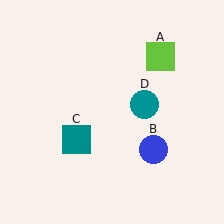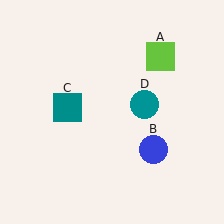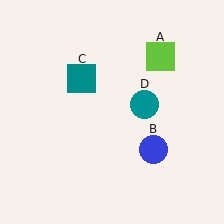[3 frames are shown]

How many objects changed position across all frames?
1 object changed position: teal square (object C).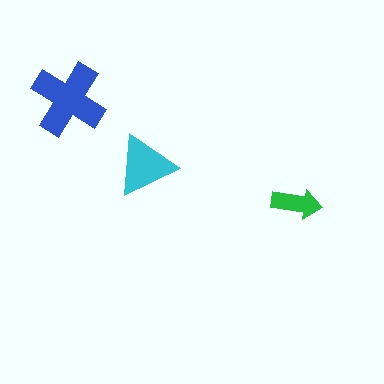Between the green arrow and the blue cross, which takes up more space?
The blue cross.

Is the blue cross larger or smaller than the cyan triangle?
Larger.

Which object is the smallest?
The green arrow.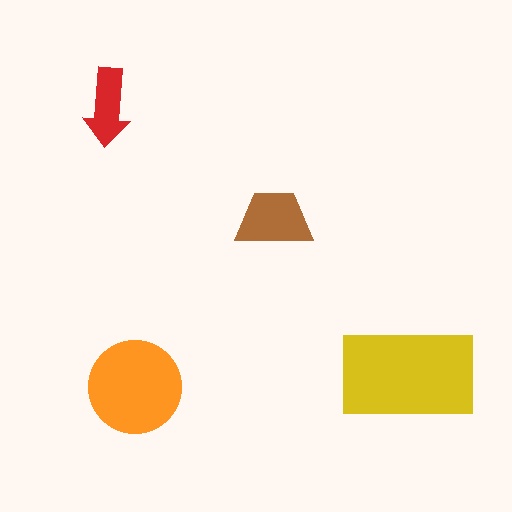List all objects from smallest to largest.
The red arrow, the brown trapezoid, the orange circle, the yellow rectangle.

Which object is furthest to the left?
The red arrow is leftmost.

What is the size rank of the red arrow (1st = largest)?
4th.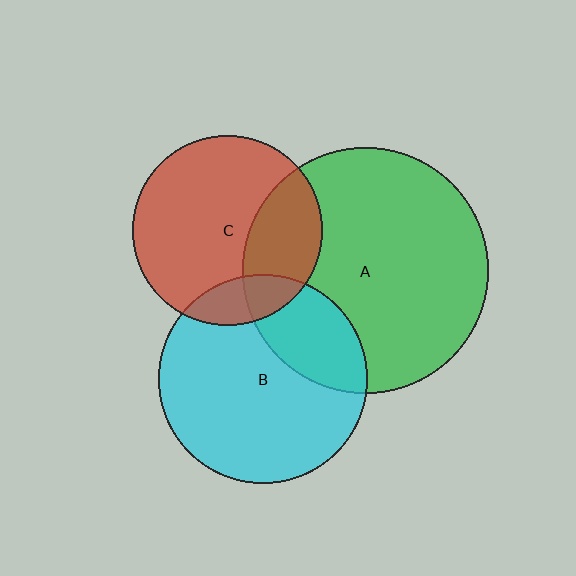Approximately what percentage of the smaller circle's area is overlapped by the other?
Approximately 15%.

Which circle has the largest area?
Circle A (green).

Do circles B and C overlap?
Yes.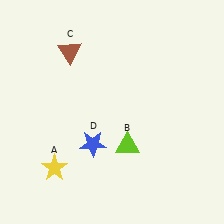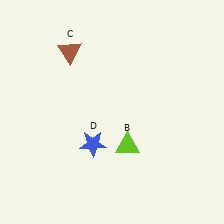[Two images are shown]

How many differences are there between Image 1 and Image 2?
There is 1 difference between the two images.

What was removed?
The yellow star (A) was removed in Image 2.